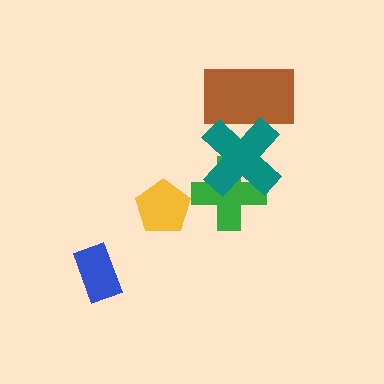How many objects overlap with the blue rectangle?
0 objects overlap with the blue rectangle.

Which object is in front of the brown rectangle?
The teal cross is in front of the brown rectangle.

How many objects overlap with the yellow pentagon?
0 objects overlap with the yellow pentagon.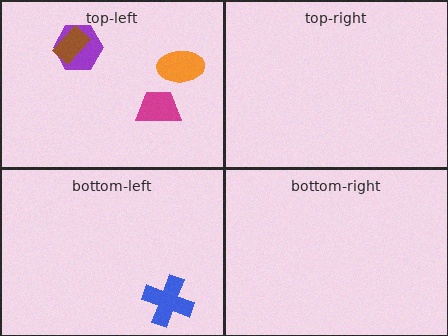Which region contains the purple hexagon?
The top-left region.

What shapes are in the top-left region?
The purple hexagon, the magenta trapezoid, the brown rectangle, the orange ellipse.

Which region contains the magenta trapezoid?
The top-left region.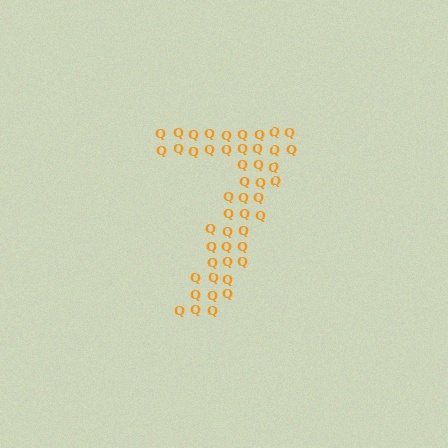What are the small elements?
The small elements are letter Q's.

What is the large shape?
The large shape is the digit 7.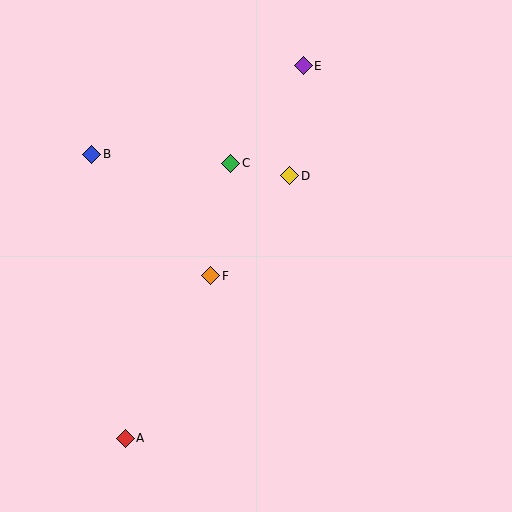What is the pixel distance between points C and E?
The distance between C and E is 121 pixels.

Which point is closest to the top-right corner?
Point E is closest to the top-right corner.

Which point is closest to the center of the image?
Point F at (211, 276) is closest to the center.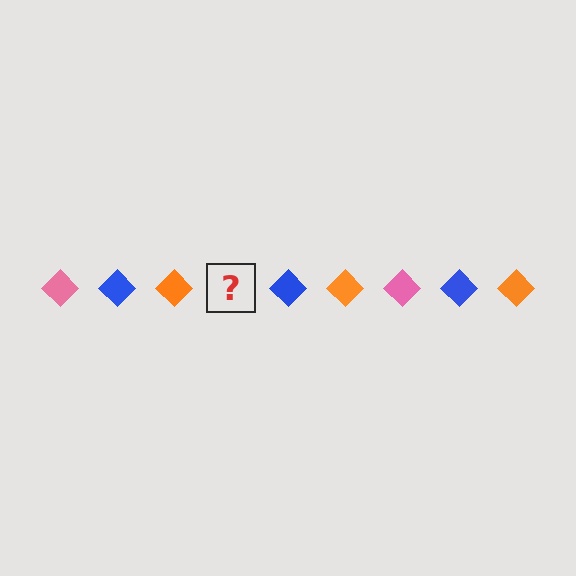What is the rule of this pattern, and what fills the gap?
The rule is that the pattern cycles through pink, blue, orange diamonds. The gap should be filled with a pink diamond.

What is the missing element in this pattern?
The missing element is a pink diamond.